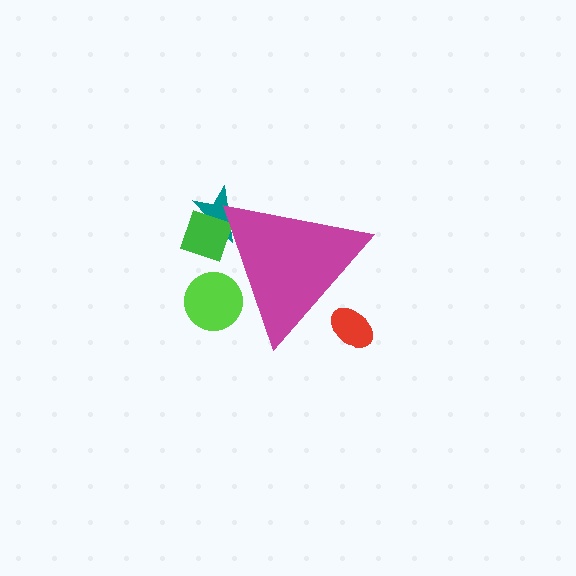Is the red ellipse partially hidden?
Yes, the red ellipse is partially hidden behind the magenta triangle.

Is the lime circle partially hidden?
Yes, the lime circle is partially hidden behind the magenta triangle.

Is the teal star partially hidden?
Yes, the teal star is partially hidden behind the magenta triangle.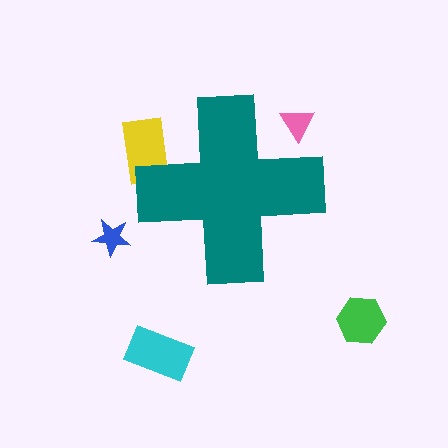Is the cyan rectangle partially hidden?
No, the cyan rectangle is fully visible.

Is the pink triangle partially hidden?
Yes, the pink triangle is partially hidden behind the teal cross.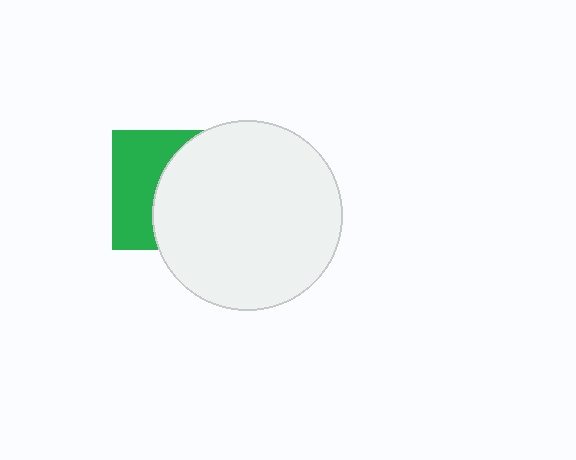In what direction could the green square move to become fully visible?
The green square could move left. That would shift it out from behind the white circle entirely.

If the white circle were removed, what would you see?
You would see the complete green square.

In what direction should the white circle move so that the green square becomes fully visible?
The white circle should move right. That is the shortest direction to clear the overlap and leave the green square fully visible.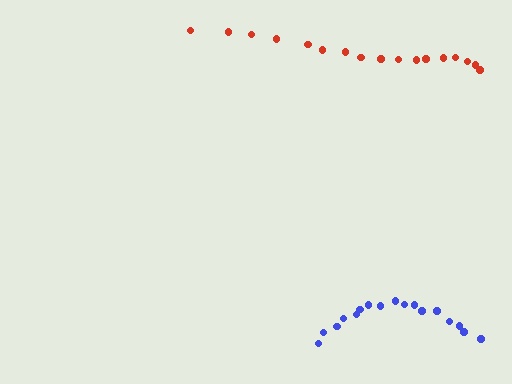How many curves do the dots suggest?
There are 2 distinct paths.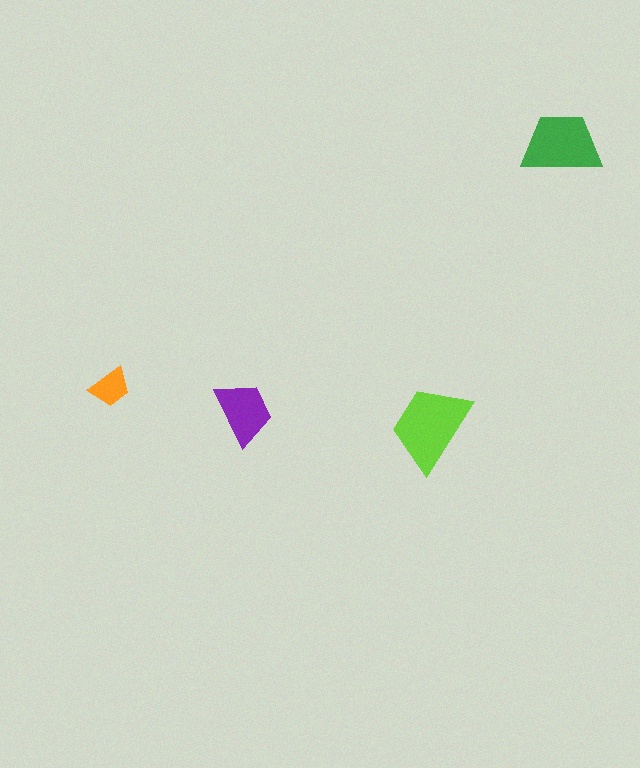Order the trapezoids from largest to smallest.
the lime one, the green one, the purple one, the orange one.